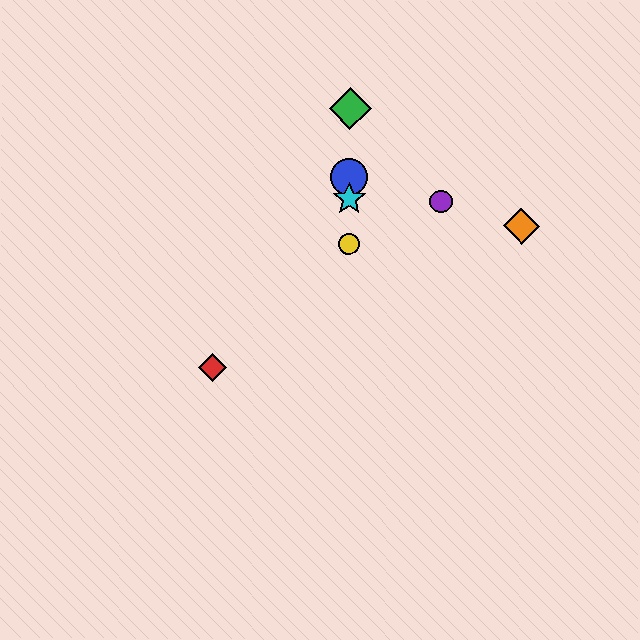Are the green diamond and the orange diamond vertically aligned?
No, the green diamond is at x≈350 and the orange diamond is at x≈521.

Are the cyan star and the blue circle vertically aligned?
Yes, both are at x≈349.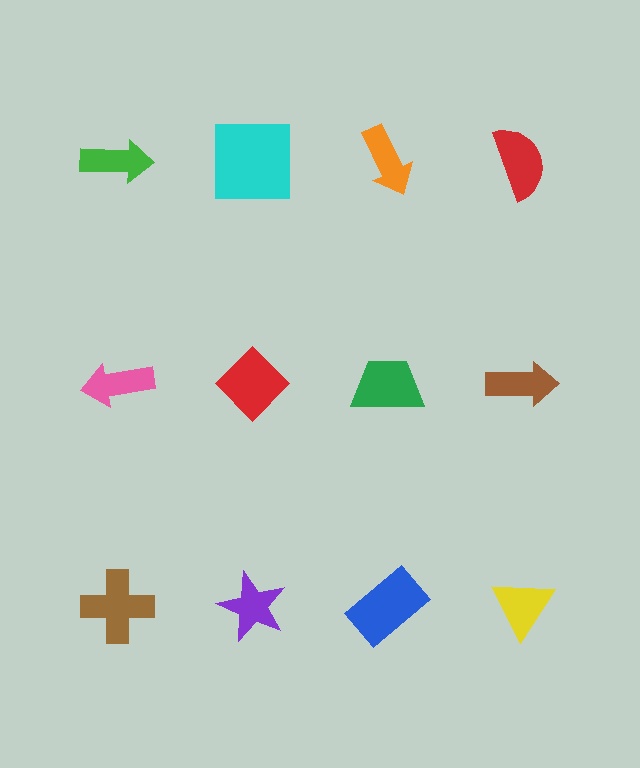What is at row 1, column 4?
A red semicircle.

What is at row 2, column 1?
A pink arrow.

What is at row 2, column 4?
A brown arrow.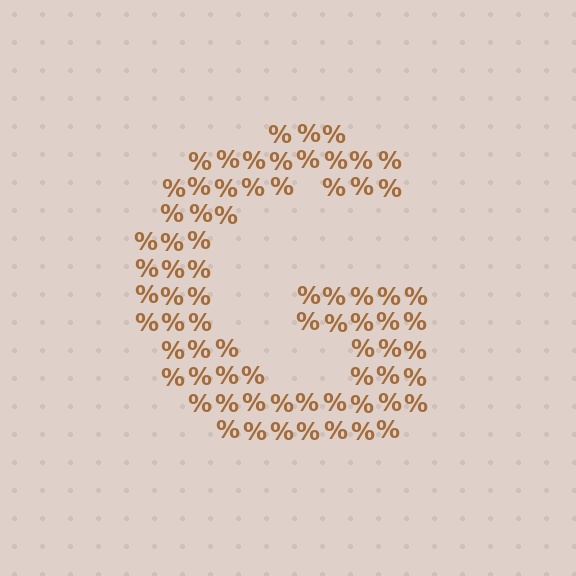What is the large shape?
The large shape is the letter G.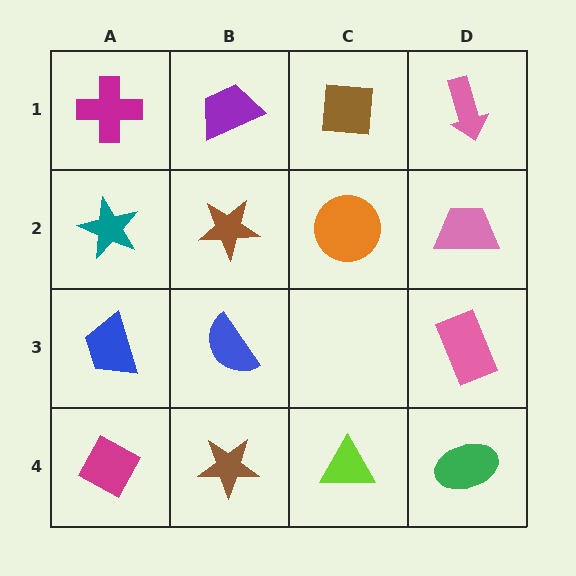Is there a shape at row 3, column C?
No, that cell is empty.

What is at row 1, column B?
A purple trapezoid.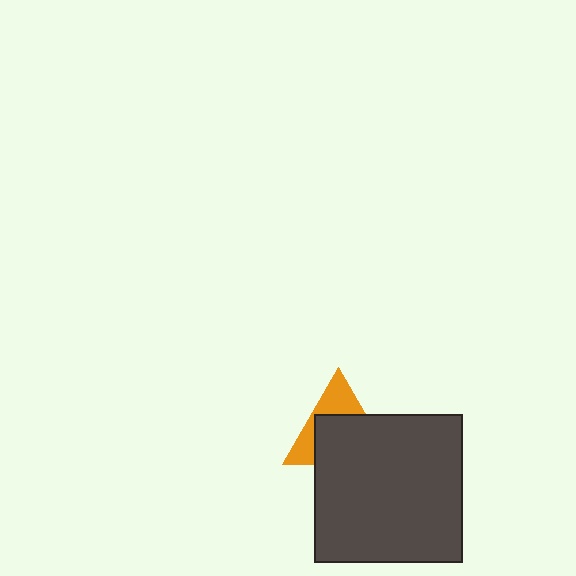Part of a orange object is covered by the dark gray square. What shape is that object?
It is a triangle.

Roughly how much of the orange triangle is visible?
A small part of it is visible (roughly 38%).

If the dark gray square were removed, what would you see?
You would see the complete orange triangle.